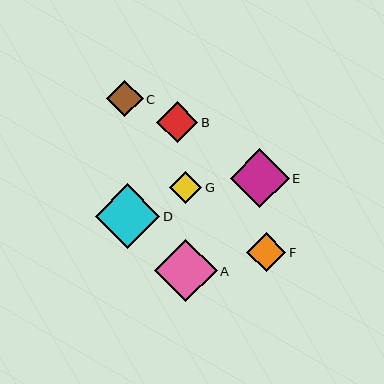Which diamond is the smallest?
Diamond G is the smallest with a size of approximately 32 pixels.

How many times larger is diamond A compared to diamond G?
Diamond A is approximately 1.9 times the size of diamond G.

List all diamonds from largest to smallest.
From largest to smallest: D, A, E, B, F, C, G.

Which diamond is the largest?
Diamond D is the largest with a size of approximately 65 pixels.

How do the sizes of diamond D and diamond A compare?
Diamond D and diamond A are approximately the same size.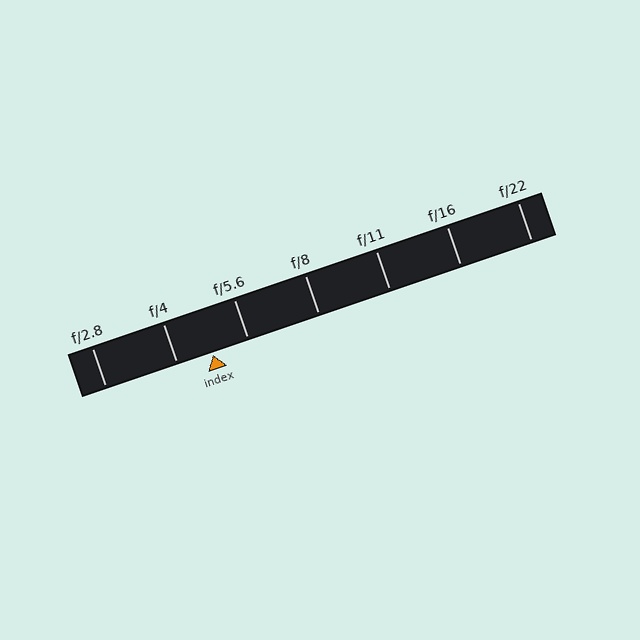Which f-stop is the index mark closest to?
The index mark is closest to f/5.6.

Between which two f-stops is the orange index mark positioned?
The index mark is between f/4 and f/5.6.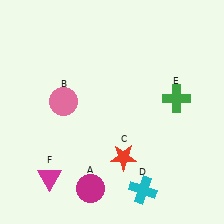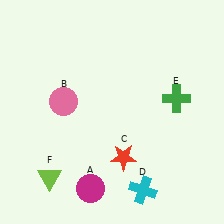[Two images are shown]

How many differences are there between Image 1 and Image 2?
There is 1 difference between the two images.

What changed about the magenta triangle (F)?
In Image 1, F is magenta. In Image 2, it changed to lime.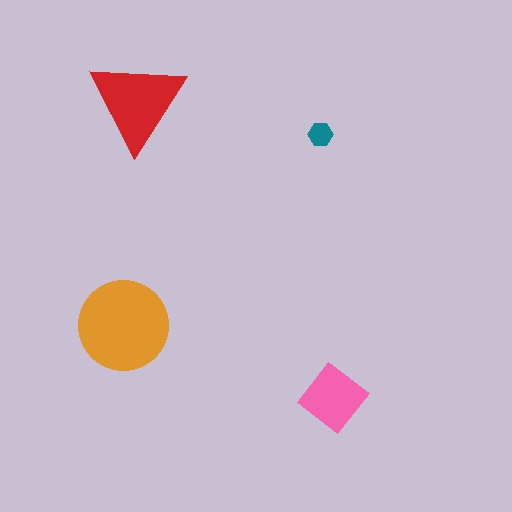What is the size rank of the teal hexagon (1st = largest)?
4th.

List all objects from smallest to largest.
The teal hexagon, the pink diamond, the red triangle, the orange circle.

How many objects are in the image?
There are 4 objects in the image.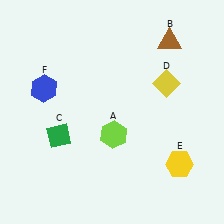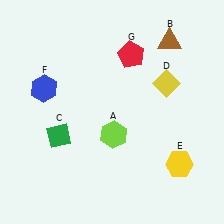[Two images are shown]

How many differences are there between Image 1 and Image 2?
There is 1 difference between the two images.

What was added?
A red pentagon (G) was added in Image 2.